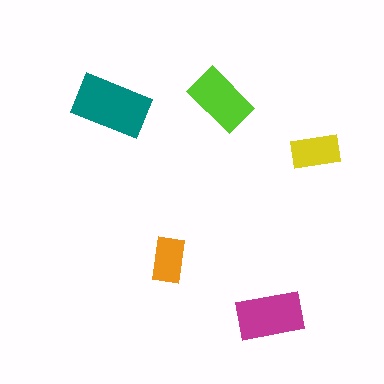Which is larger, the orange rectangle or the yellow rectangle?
The yellow one.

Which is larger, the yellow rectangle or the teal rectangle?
The teal one.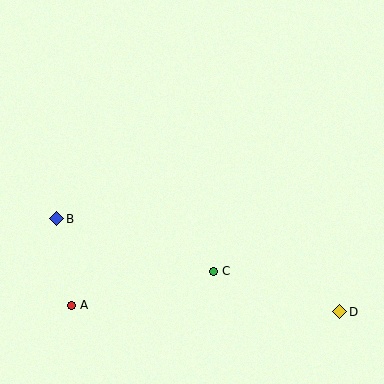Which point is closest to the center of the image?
Point C at (213, 271) is closest to the center.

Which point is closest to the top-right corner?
Point D is closest to the top-right corner.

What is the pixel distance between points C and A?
The distance between C and A is 146 pixels.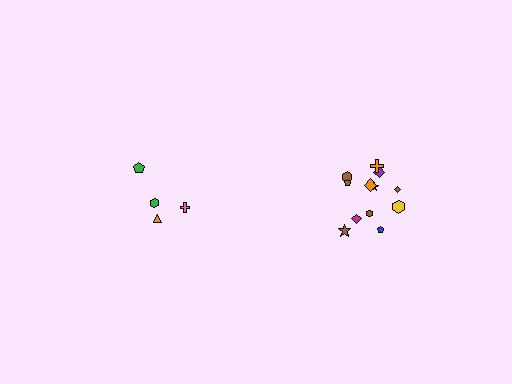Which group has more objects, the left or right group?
The right group.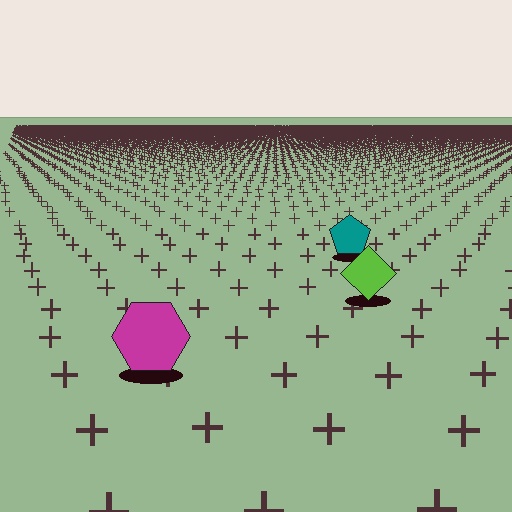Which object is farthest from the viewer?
The teal pentagon is farthest from the viewer. It appears smaller and the ground texture around it is denser.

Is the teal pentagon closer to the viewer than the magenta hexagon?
No. The magenta hexagon is closer — you can tell from the texture gradient: the ground texture is coarser near it.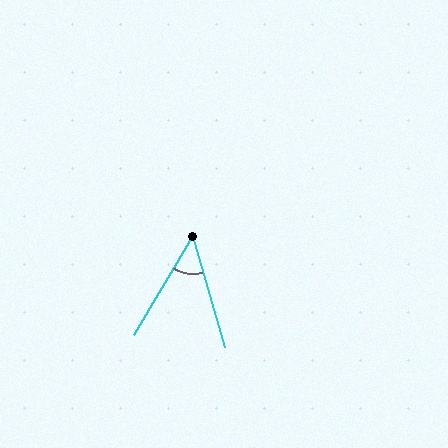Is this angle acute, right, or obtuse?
It is acute.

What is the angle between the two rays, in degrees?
Approximately 47 degrees.